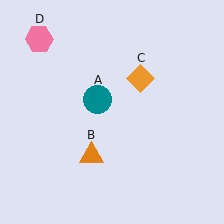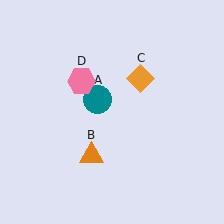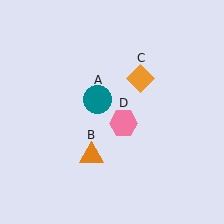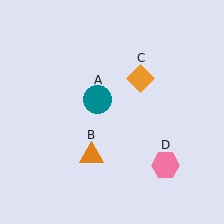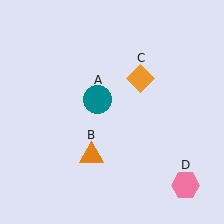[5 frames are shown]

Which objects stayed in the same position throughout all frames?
Teal circle (object A) and orange triangle (object B) and orange diamond (object C) remained stationary.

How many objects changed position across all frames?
1 object changed position: pink hexagon (object D).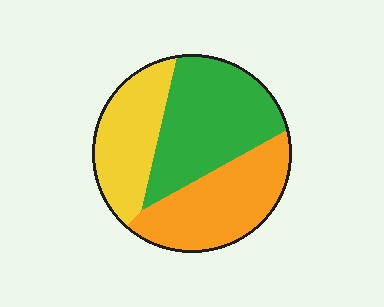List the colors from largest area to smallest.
From largest to smallest: green, orange, yellow.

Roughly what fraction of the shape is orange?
Orange takes up between a third and a half of the shape.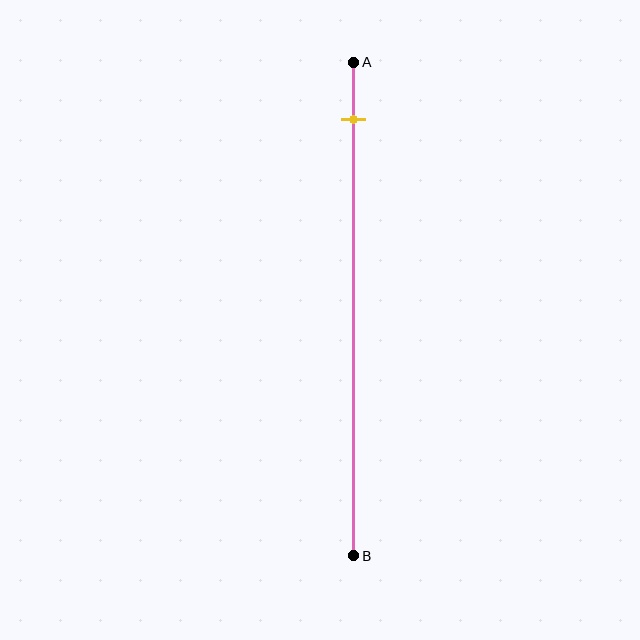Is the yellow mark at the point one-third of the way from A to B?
No, the mark is at about 10% from A, not at the 33% one-third point.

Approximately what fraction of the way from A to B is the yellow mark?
The yellow mark is approximately 10% of the way from A to B.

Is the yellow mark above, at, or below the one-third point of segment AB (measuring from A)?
The yellow mark is above the one-third point of segment AB.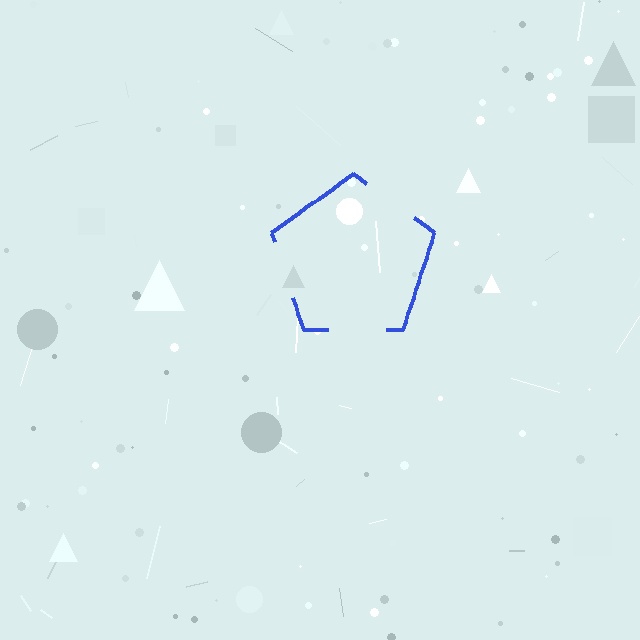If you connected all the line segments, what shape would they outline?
They would outline a pentagon.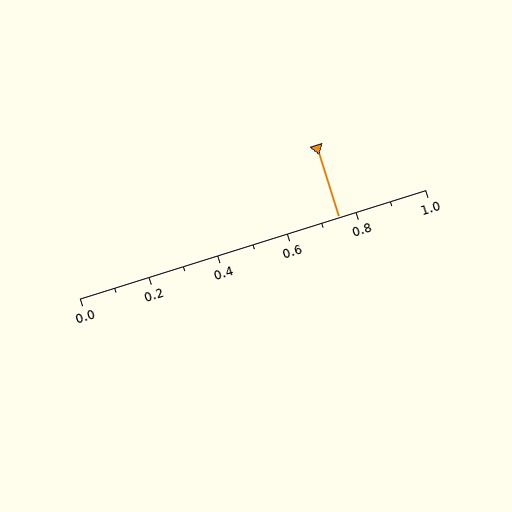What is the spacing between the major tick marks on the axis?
The major ticks are spaced 0.2 apart.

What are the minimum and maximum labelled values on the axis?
The axis runs from 0.0 to 1.0.